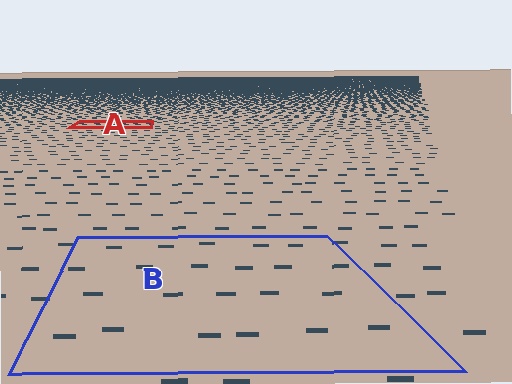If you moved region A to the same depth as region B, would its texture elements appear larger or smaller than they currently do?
They would appear larger. At a closer depth, the same texture elements are projected at a bigger on-screen size.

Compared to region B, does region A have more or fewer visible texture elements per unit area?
Region A has more texture elements per unit area — they are packed more densely because it is farther away.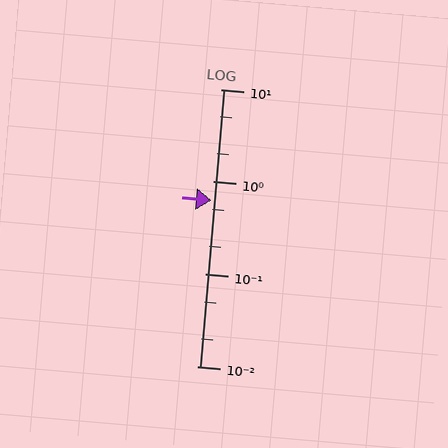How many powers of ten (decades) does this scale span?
The scale spans 3 decades, from 0.01 to 10.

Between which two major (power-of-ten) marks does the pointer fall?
The pointer is between 0.1 and 1.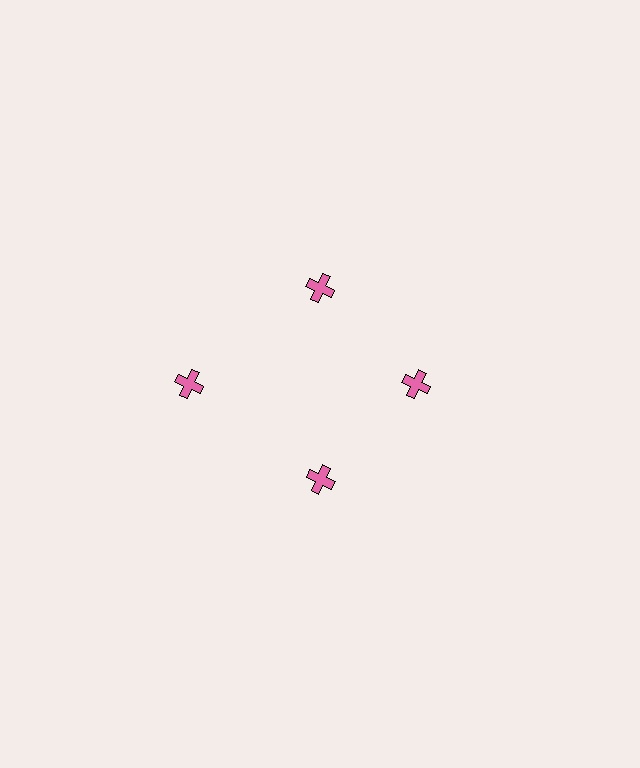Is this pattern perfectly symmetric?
No. The 4 pink crosses are arranged in a ring, but one element near the 9 o'clock position is pushed outward from the center, breaking the 4-fold rotational symmetry.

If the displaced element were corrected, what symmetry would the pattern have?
It would have 4-fold rotational symmetry — the pattern would map onto itself every 90 degrees.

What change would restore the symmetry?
The symmetry would be restored by moving it inward, back onto the ring so that all 4 crosses sit at equal angles and equal distance from the center.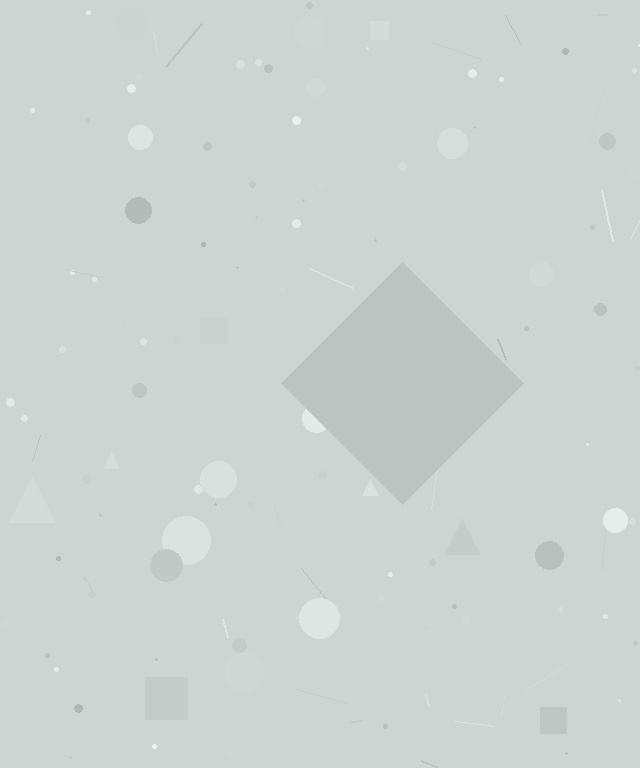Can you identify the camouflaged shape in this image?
The camouflaged shape is a diamond.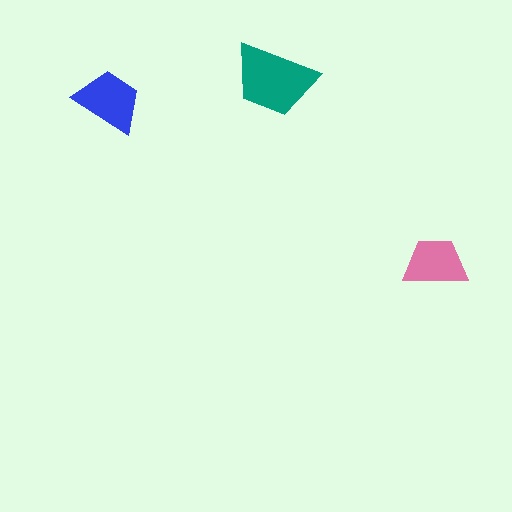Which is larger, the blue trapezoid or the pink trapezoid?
The blue one.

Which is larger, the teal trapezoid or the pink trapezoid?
The teal one.